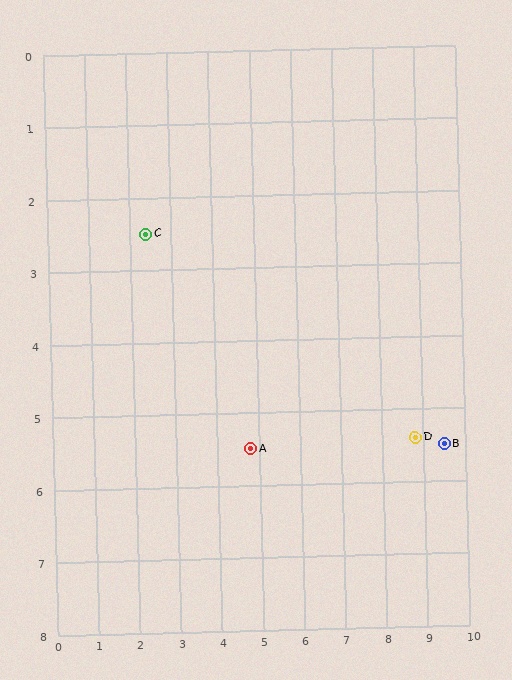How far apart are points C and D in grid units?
Points C and D are about 7.0 grid units apart.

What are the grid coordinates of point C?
Point C is at approximately (2.4, 2.5).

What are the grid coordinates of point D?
Point D is at approximately (8.8, 5.4).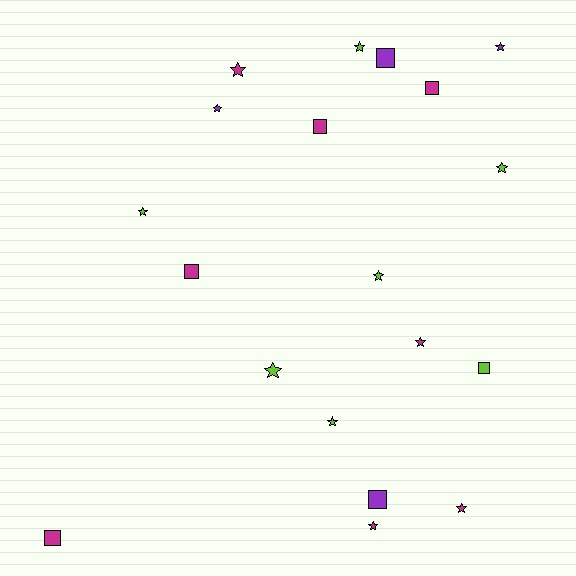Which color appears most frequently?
Magenta, with 8 objects.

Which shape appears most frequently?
Star, with 12 objects.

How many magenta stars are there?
There are 4 magenta stars.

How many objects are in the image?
There are 19 objects.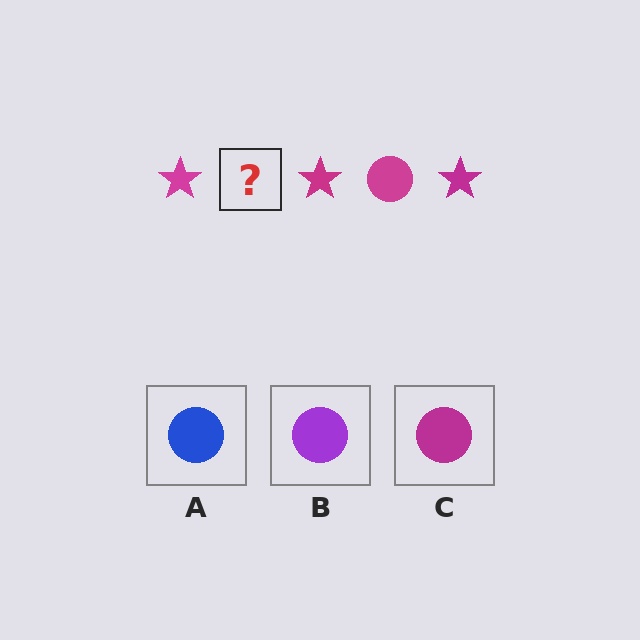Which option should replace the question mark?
Option C.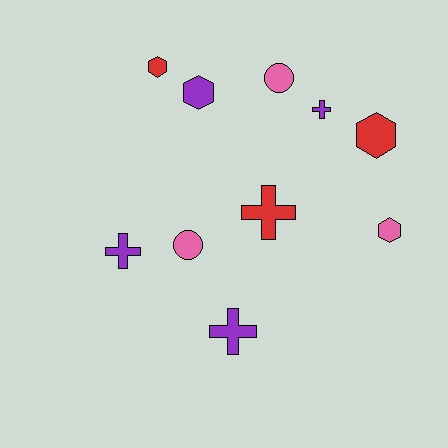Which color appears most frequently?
Purple, with 4 objects.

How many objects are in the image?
There are 10 objects.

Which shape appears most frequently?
Cross, with 4 objects.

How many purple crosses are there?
There are 3 purple crosses.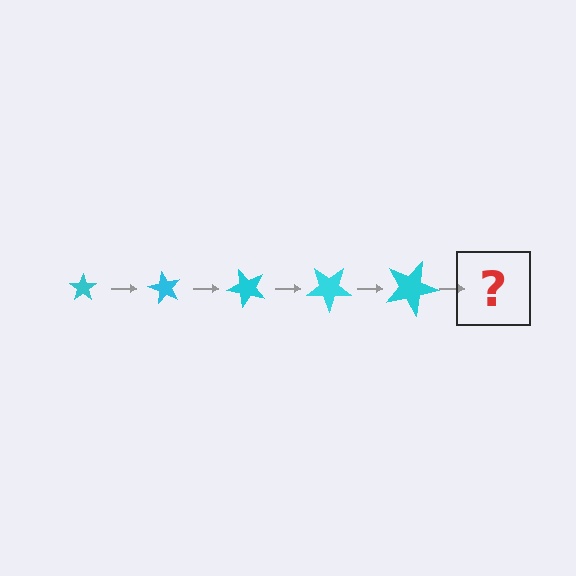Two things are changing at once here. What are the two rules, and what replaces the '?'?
The two rules are that the star grows larger each step and it rotates 60 degrees each step. The '?' should be a star, larger than the previous one and rotated 300 degrees from the start.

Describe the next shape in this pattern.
It should be a star, larger than the previous one and rotated 300 degrees from the start.